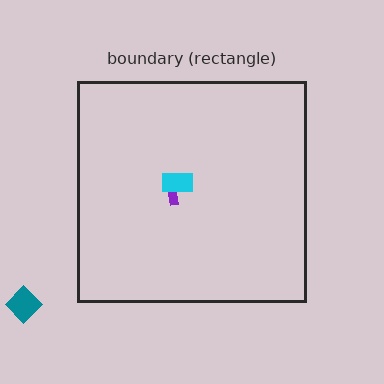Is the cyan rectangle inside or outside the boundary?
Inside.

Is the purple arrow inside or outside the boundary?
Inside.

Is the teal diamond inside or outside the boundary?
Outside.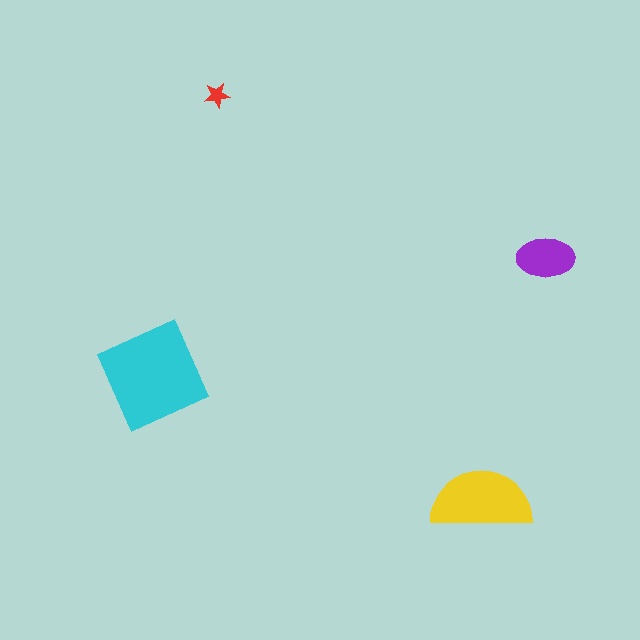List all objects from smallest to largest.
The red star, the purple ellipse, the yellow semicircle, the cyan diamond.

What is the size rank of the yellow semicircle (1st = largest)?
2nd.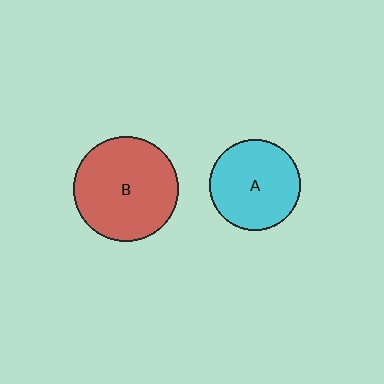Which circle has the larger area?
Circle B (red).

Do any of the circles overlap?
No, none of the circles overlap.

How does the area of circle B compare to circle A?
Approximately 1.3 times.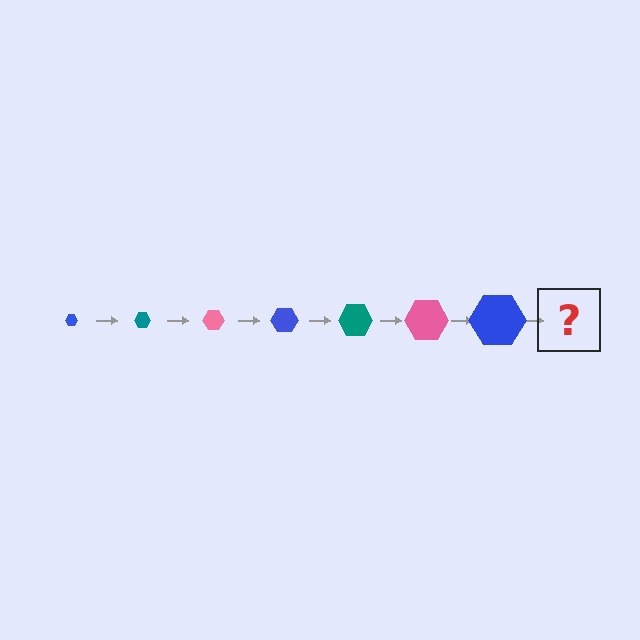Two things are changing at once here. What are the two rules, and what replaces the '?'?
The two rules are that the hexagon grows larger each step and the color cycles through blue, teal, and pink. The '?' should be a teal hexagon, larger than the previous one.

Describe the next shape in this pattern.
It should be a teal hexagon, larger than the previous one.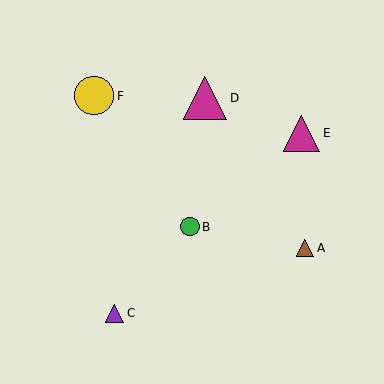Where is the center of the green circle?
The center of the green circle is at (190, 227).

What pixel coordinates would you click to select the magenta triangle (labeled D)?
Click at (205, 98) to select the magenta triangle D.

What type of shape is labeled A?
Shape A is a brown triangle.